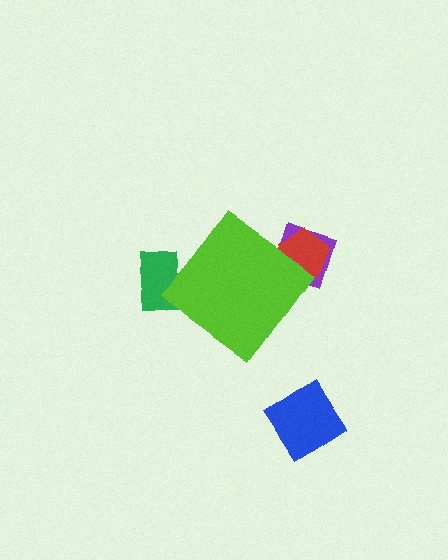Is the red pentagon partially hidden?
Yes, the red pentagon is partially hidden behind the lime diamond.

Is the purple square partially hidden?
Yes, the purple square is partially hidden behind the lime diamond.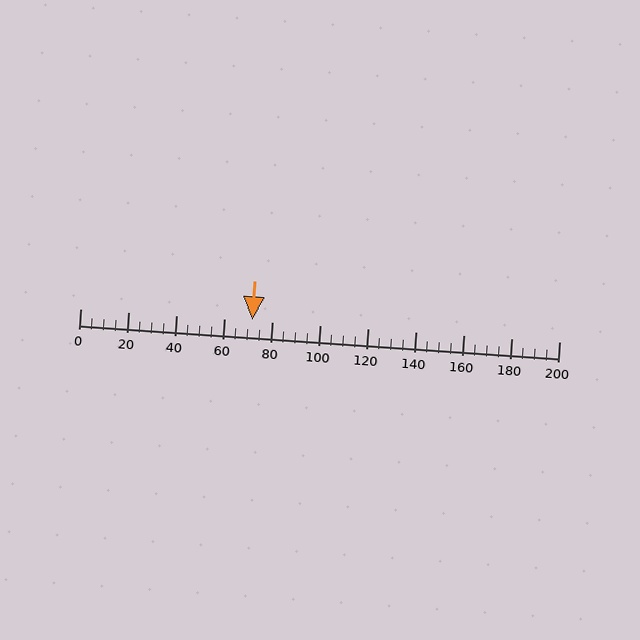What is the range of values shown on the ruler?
The ruler shows values from 0 to 200.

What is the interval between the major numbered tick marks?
The major tick marks are spaced 20 units apart.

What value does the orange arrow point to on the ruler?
The orange arrow points to approximately 72.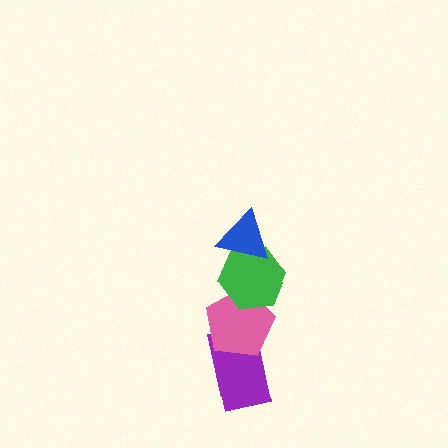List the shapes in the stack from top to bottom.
From top to bottom: the blue triangle, the green hexagon, the pink pentagon, the purple rectangle.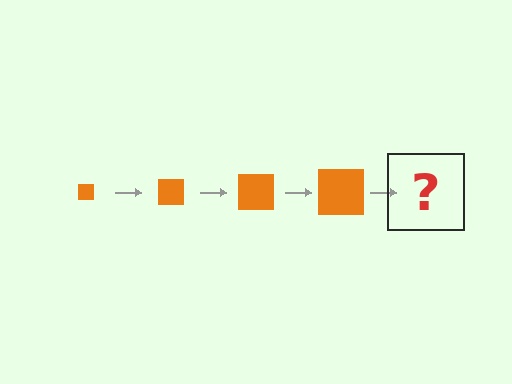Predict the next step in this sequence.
The next step is an orange square, larger than the previous one.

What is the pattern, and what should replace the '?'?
The pattern is that the square gets progressively larger each step. The '?' should be an orange square, larger than the previous one.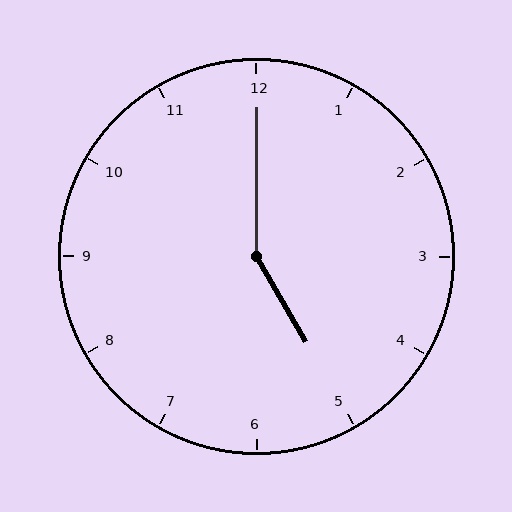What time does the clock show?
5:00.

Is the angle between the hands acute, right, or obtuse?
It is obtuse.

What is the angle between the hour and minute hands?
Approximately 150 degrees.